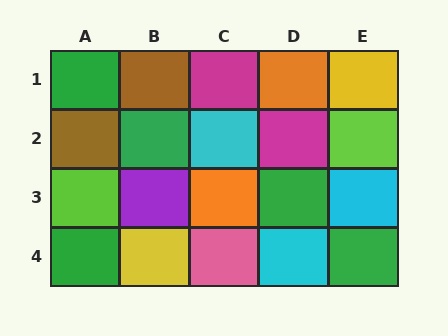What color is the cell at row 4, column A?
Green.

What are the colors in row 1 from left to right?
Green, brown, magenta, orange, yellow.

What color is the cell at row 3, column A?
Lime.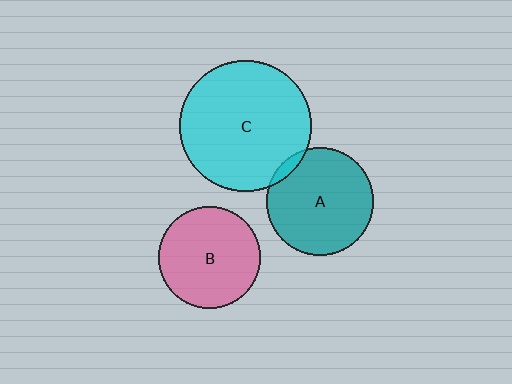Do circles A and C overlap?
Yes.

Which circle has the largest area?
Circle C (cyan).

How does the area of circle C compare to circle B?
Approximately 1.7 times.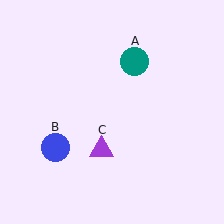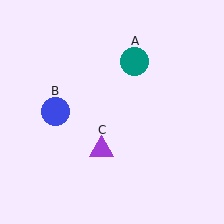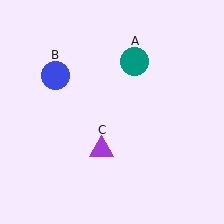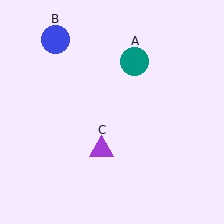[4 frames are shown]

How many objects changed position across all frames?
1 object changed position: blue circle (object B).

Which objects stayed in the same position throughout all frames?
Teal circle (object A) and purple triangle (object C) remained stationary.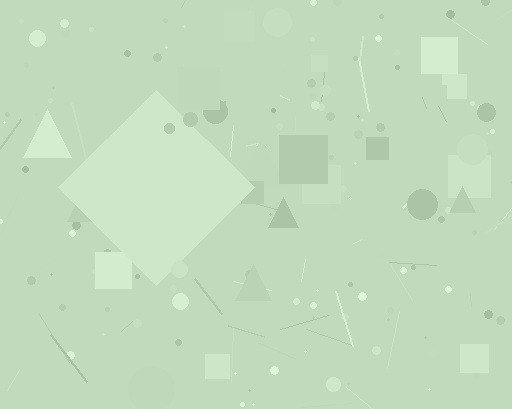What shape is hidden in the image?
A diamond is hidden in the image.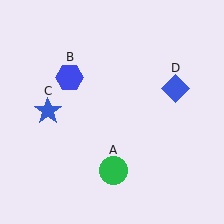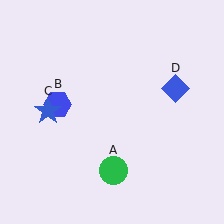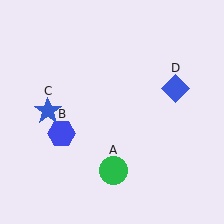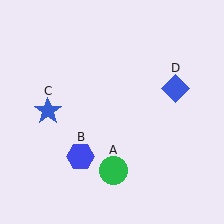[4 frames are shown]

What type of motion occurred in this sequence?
The blue hexagon (object B) rotated counterclockwise around the center of the scene.